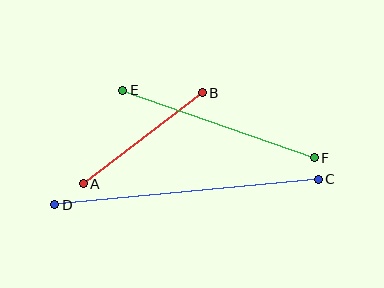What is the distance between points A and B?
The distance is approximately 150 pixels.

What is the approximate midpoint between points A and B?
The midpoint is at approximately (143, 138) pixels.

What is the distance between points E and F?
The distance is approximately 203 pixels.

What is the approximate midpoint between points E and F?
The midpoint is at approximately (219, 124) pixels.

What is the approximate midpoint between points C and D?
The midpoint is at approximately (186, 192) pixels.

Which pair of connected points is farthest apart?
Points C and D are farthest apart.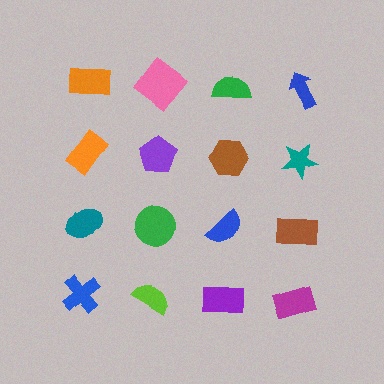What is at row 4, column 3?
A purple rectangle.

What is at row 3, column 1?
A teal ellipse.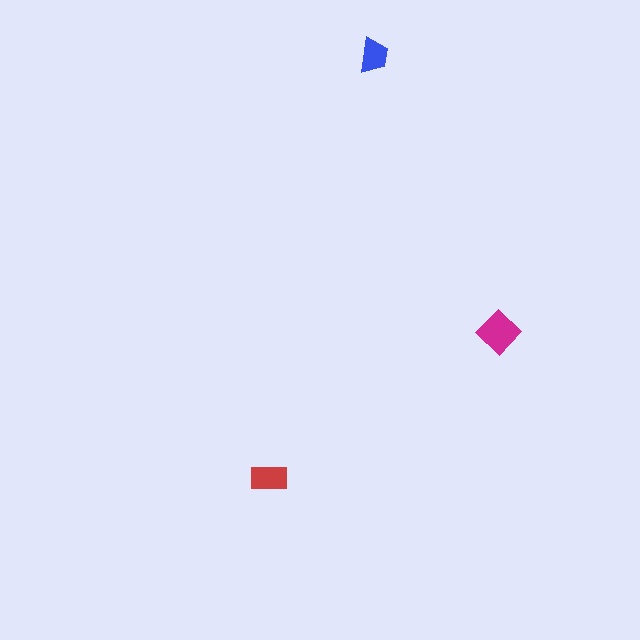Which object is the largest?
The magenta diamond.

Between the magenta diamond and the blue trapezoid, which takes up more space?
The magenta diamond.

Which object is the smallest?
The blue trapezoid.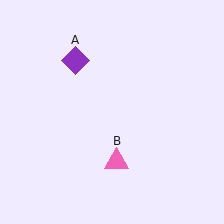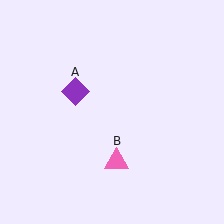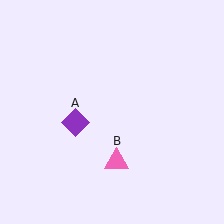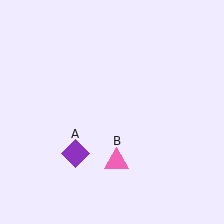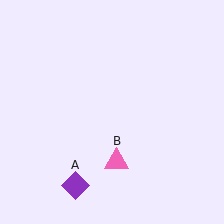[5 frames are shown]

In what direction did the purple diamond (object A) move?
The purple diamond (object A) moved down.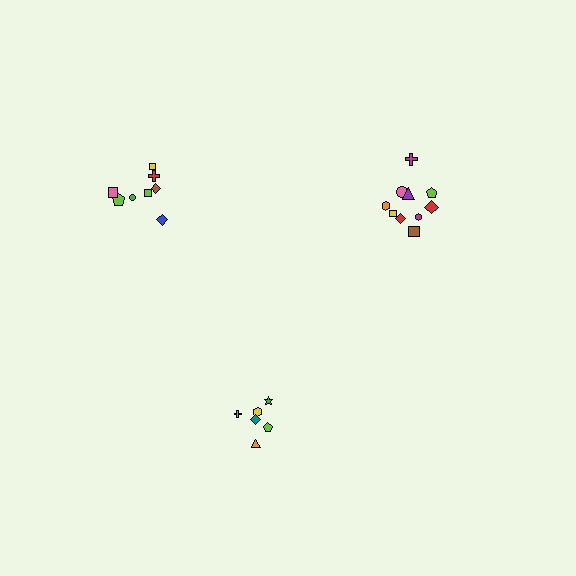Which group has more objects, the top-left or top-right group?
The top-right group.